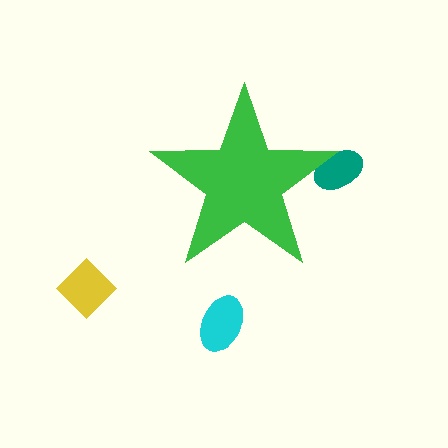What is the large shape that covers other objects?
A green star.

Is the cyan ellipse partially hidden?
No, the cyan ellipse is fully visible.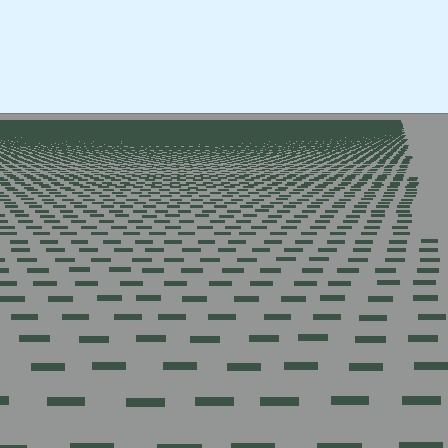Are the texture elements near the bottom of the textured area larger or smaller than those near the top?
Larger. Near the bottom, elements are closer to the viewer and appear at a bigger on-screen size.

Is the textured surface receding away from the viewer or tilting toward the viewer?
The surface is receding away from the viewer. Texture elements get smaller and denser toward the top.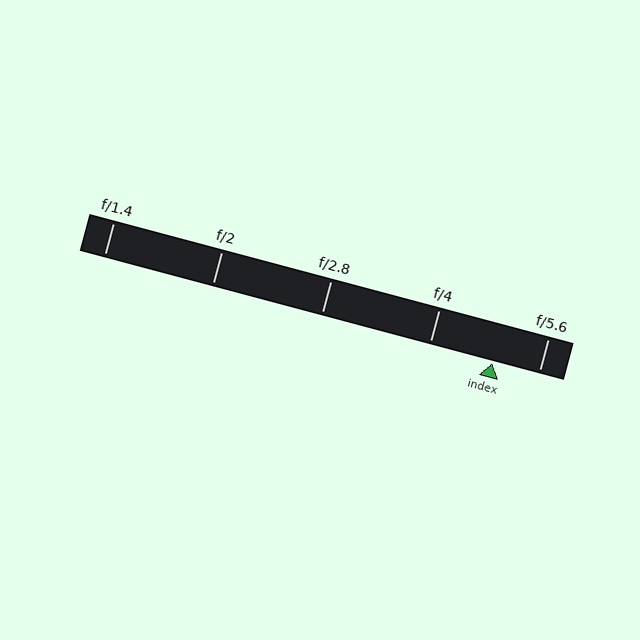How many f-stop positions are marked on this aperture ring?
There are 5 f-stop positions marked.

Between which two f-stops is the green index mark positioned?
The index mark is between f/4 and f/5.6.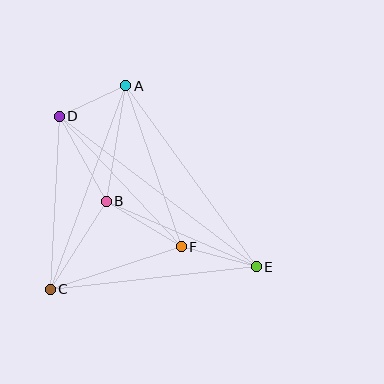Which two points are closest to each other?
Points A and D are closest to each other.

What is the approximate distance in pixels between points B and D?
The distance between B and D is approximately 97 pixels.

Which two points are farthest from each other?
Points D and E are farthest from each other.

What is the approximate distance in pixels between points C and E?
The distance between C and E is approximately 207 pixels.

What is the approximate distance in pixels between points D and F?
The distance between D and F is approximately 179 pixels.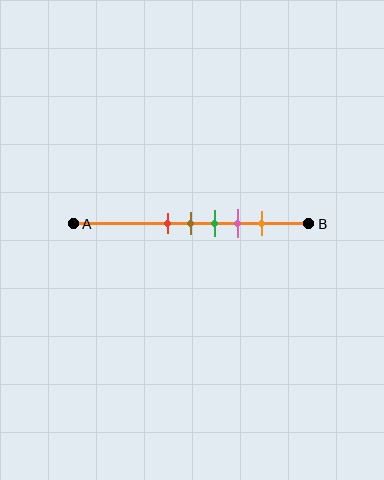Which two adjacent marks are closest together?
The red and brown marks are the closest adjacent pair.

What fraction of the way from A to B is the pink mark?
The pink mark is approximately 70% (0.7) of the way from A to B.